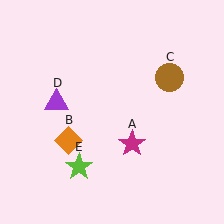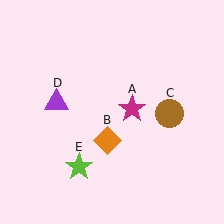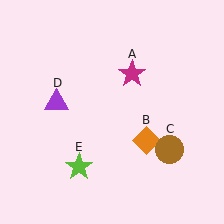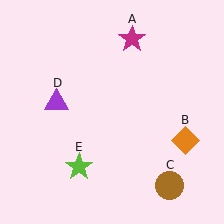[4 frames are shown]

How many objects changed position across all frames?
3 objects changed position: magenta star (object A), orange diamond (object B), brown circle (object C).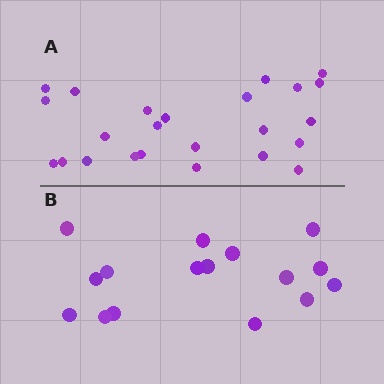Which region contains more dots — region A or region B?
Region A (the top region) has more dots.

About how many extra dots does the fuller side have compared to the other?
Region A has roughly 8 or so more dots than region B.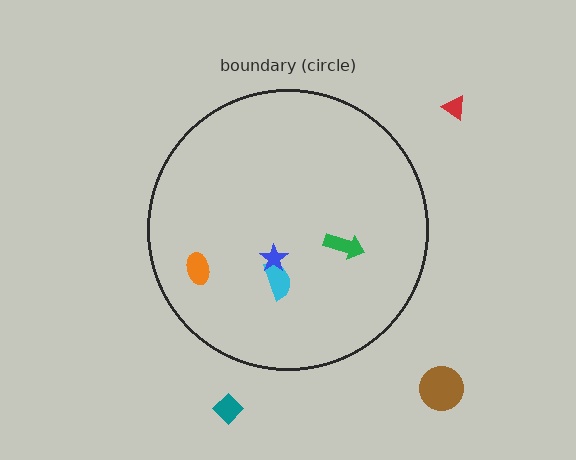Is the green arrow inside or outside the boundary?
Inside.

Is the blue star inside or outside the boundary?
Inside.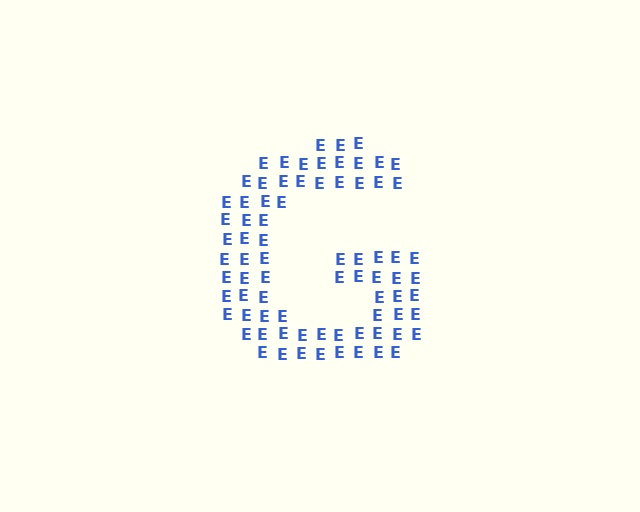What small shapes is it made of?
It is made of small letter E's.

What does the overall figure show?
The overall figure shows the letter G.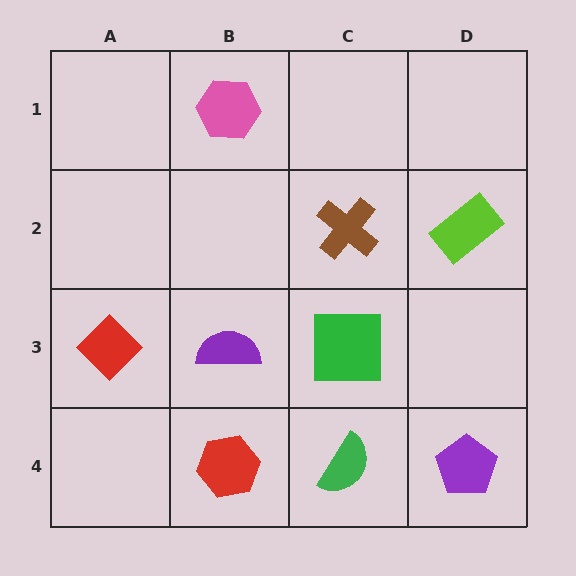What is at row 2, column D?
A lime rectangle.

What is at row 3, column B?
A purple semicircle.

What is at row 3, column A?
A red diamond.